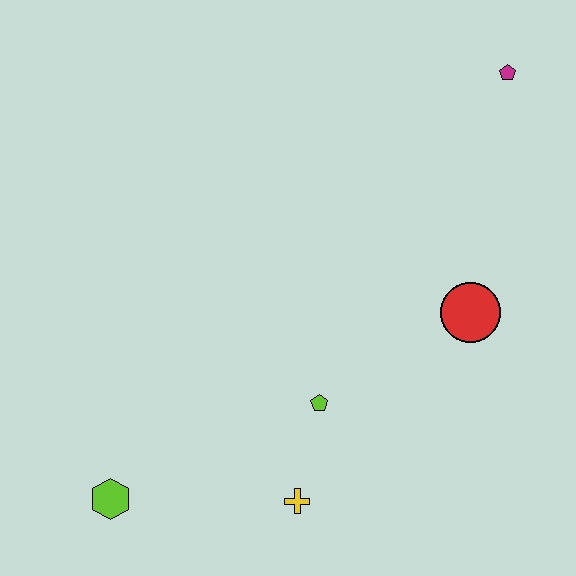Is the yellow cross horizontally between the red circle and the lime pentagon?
No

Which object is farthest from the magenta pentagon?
The lime hexagon is farthest from the magenta pentagon.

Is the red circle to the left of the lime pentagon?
No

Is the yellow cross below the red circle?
Yes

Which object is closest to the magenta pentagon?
The red circle is closest to the magenta pentagon.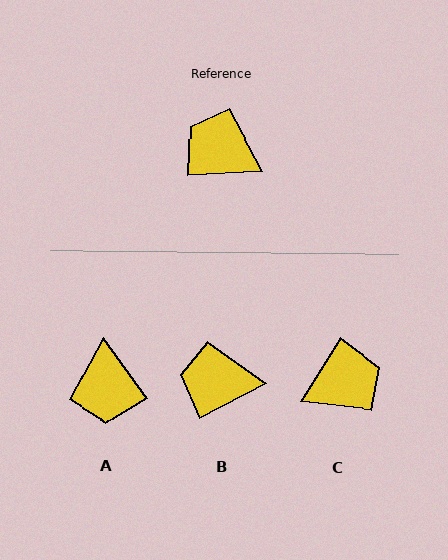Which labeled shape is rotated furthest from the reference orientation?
C, about 125 degrees away.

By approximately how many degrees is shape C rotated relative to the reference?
Approximately 125 degrees clockwise.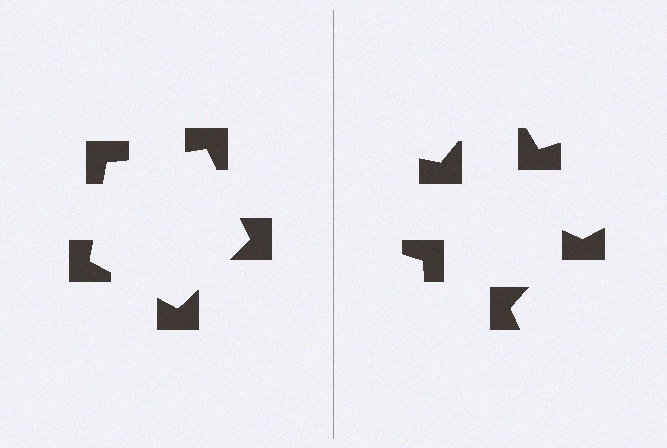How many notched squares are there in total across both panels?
10 — 5 on each side.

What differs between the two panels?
The notched squares are positioned identically on both sides; only the wedge orientations differ. On the left they align to a pentagon; on the right they are misaligned.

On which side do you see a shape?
An illusory pentagon appears on the left side. On the right side the wedge cuts are rotated, so no coherent shape forms.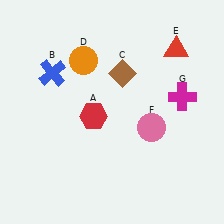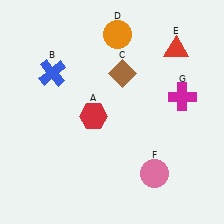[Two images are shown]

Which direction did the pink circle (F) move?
The pink circle (F) moved down.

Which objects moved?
The objects that moved are: the orange circle (D), the pink circle (F).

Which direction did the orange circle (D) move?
The orange circle (D) moved right.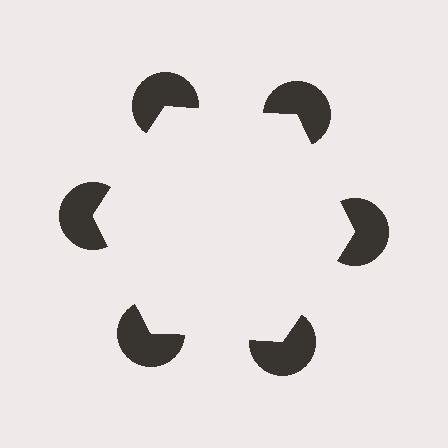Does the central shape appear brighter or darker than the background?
It typically appears slightly brighter than the background, even though no actual brightness change is drawn.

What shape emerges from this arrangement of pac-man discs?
An illusory hexagon — its edges are inferred from the aligned wedge cuts in the pac-man discs, not physically drawn.